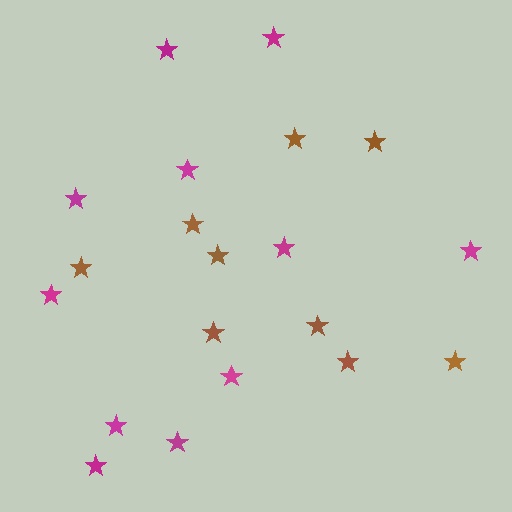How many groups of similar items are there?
There are 2 groups: one group of magenta stars (11) and one group of brown stars (9).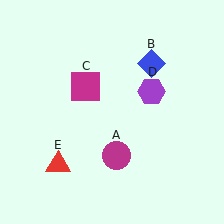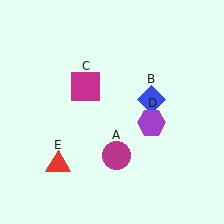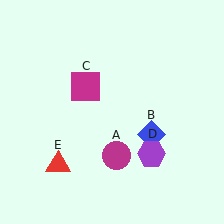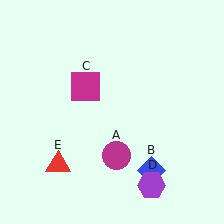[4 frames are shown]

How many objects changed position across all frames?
2 objects changed position: blue diamond (object B), purple hexagon (object D).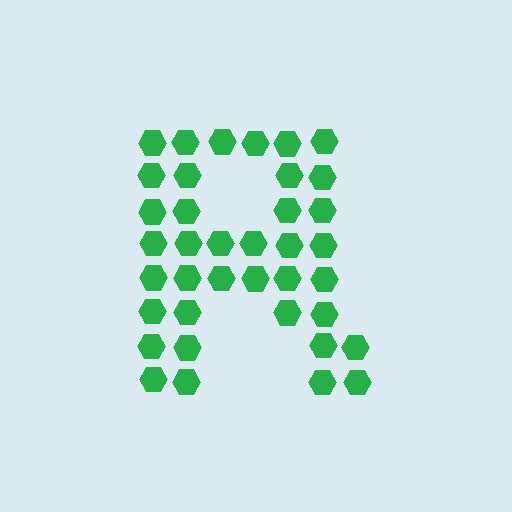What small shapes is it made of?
It is made of small hexagons.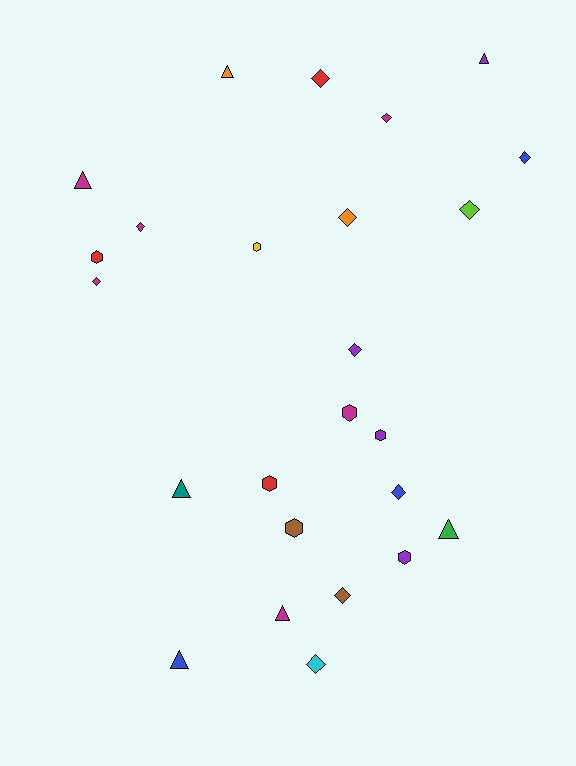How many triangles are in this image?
There are 7 triangles.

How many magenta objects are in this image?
There are 6 magenta objects.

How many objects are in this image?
There are 25 objects.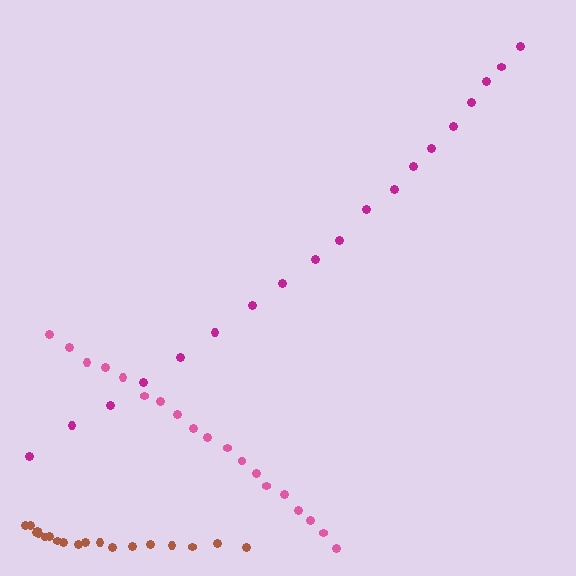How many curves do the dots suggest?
There are 3 distinct paths.